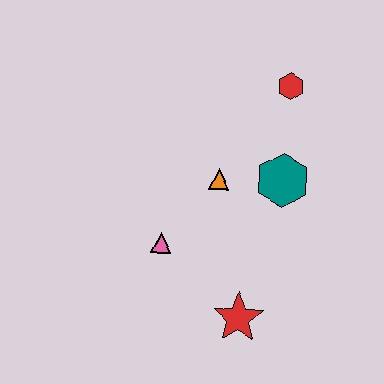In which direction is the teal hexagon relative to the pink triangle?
The teal hexagon is to the right of the pink triangle.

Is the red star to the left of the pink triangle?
No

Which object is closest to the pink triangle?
The orange triangle is closest to the pink triangle.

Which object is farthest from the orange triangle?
The red star is farthest from the orange triangle.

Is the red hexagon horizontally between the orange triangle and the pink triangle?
No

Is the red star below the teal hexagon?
Yes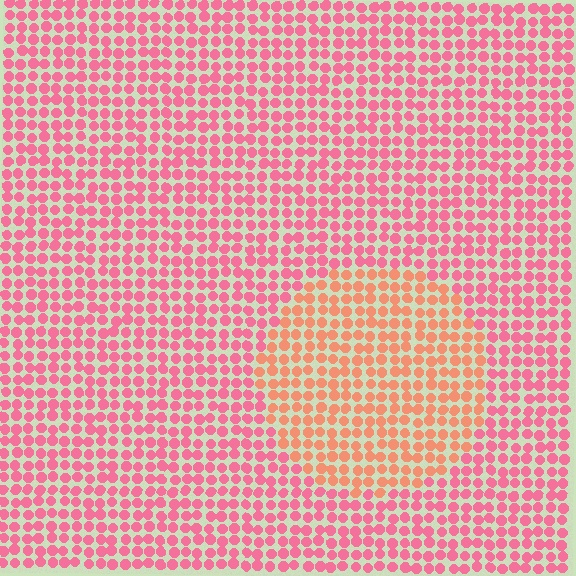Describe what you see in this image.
The image is filled with small pink elements in a uniform arrangement. A circle-shaped region is visible where the elements are tinted to a slightly different hue, forming a subtle color boundary.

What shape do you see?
I see a circle.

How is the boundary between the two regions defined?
The boundary is defined purely by a slight shift in hue (about 34 degrees). Spacing, size, and orientation are identical on both sides.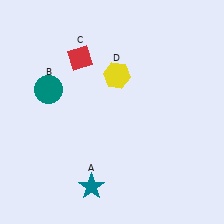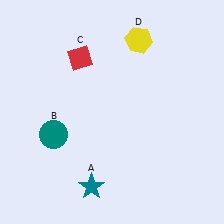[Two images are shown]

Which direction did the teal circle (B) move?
The teal circle (B) moved down.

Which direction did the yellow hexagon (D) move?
The yellow hexagon (D) moved up.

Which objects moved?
The objects that moved are: the teal circle (B), the yellow hexagon (D).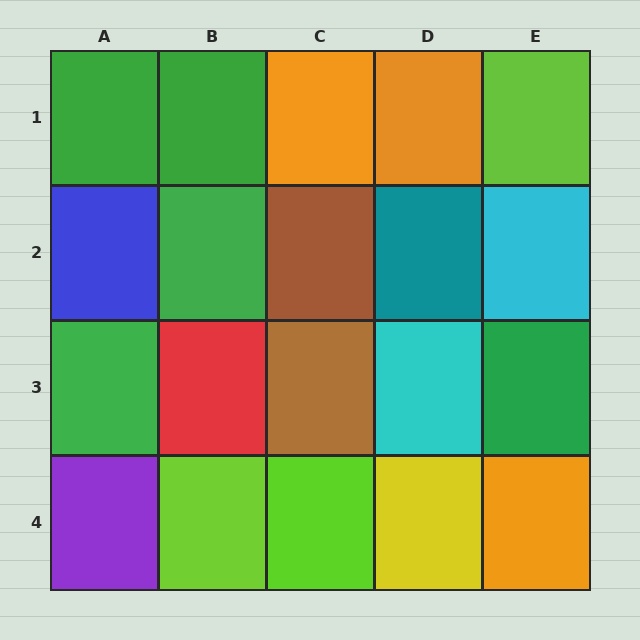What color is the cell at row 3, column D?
Cyan.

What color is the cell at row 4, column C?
Lime.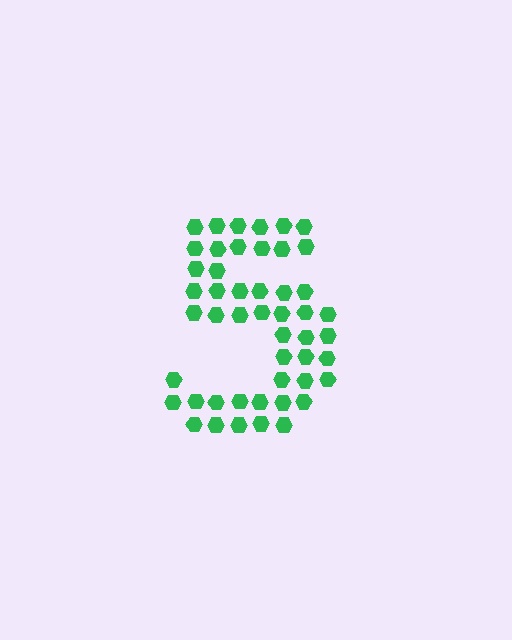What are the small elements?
The small elements are hexagons.